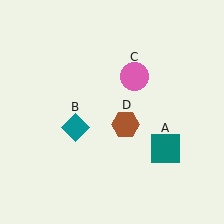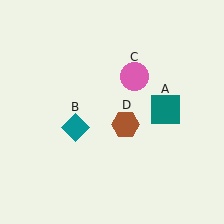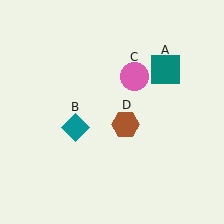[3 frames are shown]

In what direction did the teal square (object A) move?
The teal square (object A) moved up.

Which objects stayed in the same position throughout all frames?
Teal diamond (object B) and pink circle (object C) and brown hexagon (object D) remained stationary.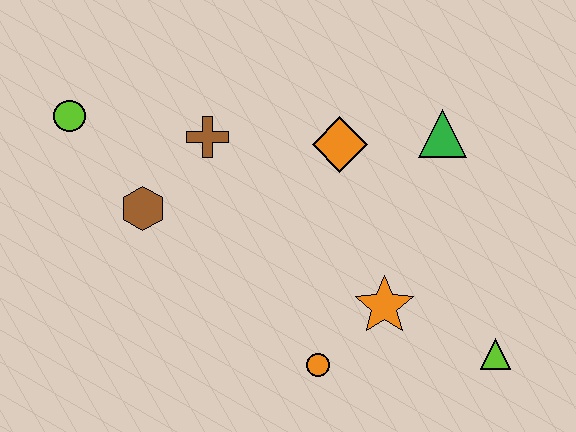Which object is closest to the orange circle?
The orange star is closest to the orange circle.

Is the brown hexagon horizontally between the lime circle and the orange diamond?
Yes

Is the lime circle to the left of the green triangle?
Yes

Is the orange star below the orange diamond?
Yes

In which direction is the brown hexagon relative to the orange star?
The brown hexagon is to the left of the orange star.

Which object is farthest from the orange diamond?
The lime circle is farthest from the orange diamond.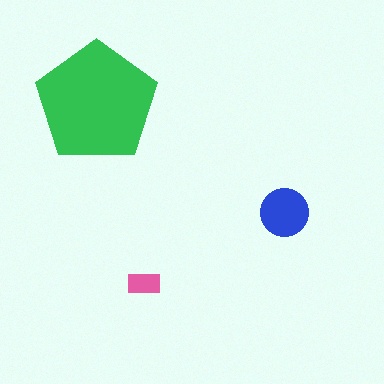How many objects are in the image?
There are 3 objects in the image.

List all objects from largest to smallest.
The green pentagon, the blue circle, the pink rectangle.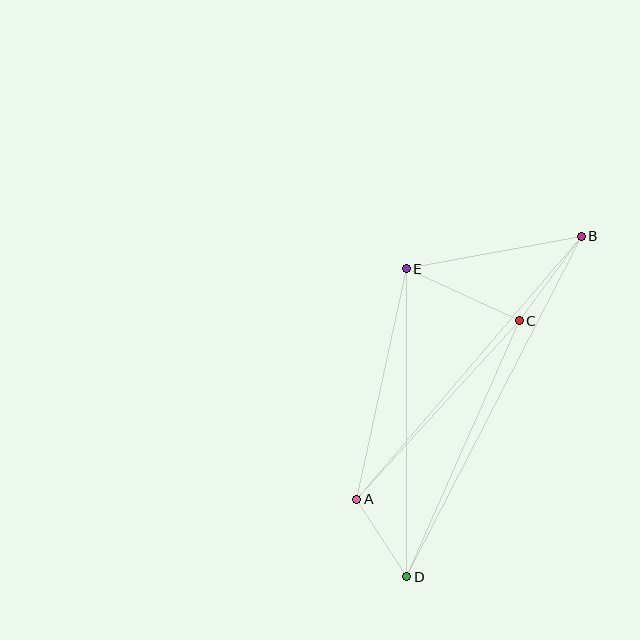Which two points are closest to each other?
Points A and D are closest to each other.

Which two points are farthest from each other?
Points B and D are farthest from each other.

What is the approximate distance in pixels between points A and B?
The distance between A and B is approximately 346 pixels.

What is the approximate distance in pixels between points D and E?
The distance between D and E is approximately 308 pixels.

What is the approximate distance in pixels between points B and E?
The distance between B and E is approximately 178 pixels.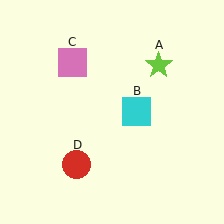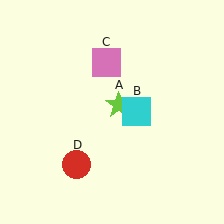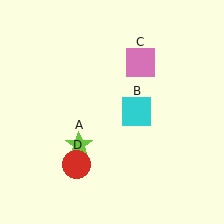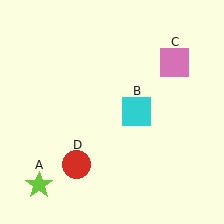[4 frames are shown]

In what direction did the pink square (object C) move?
The pink square (object C) moved right.